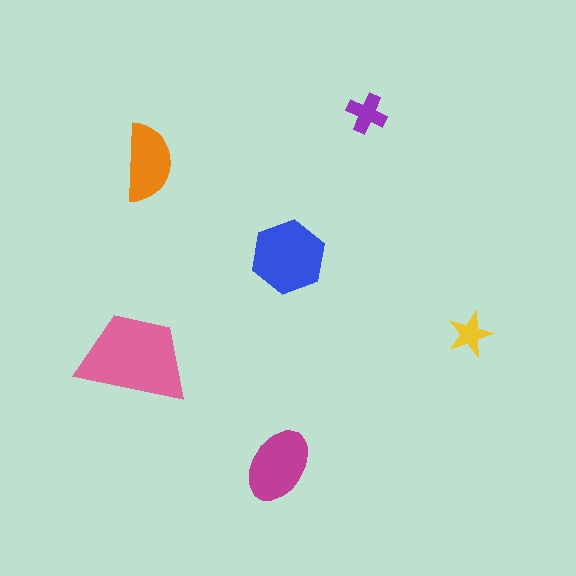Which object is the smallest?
The yellow star.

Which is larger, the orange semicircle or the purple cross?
The orange semicircle.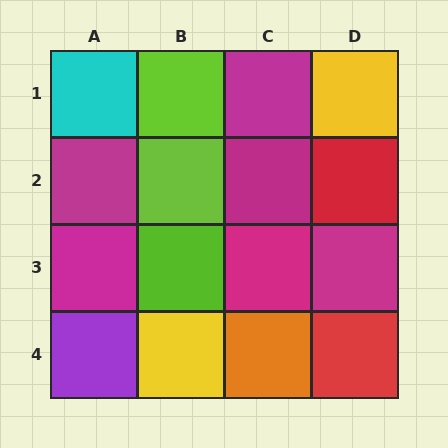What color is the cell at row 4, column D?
Red.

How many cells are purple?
1 cell is purple.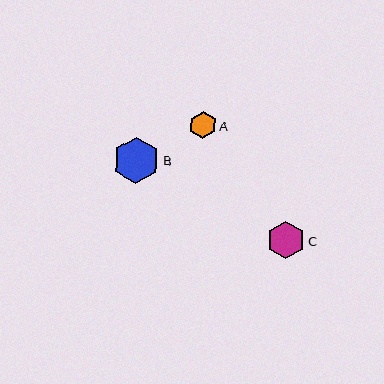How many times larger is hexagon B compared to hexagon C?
Hexagon B is approximately 1.2 times the size of hexagon C.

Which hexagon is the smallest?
Hexagon A is the smallest with a size of approximately 28 pixels.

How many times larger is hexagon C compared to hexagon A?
Hexagon C is approximately 1.3 times the size of hexagon A.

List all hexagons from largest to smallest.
From largest to smallest: B, C, A.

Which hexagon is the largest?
Hexagon B is the largest with a size of approximately 46 pixels.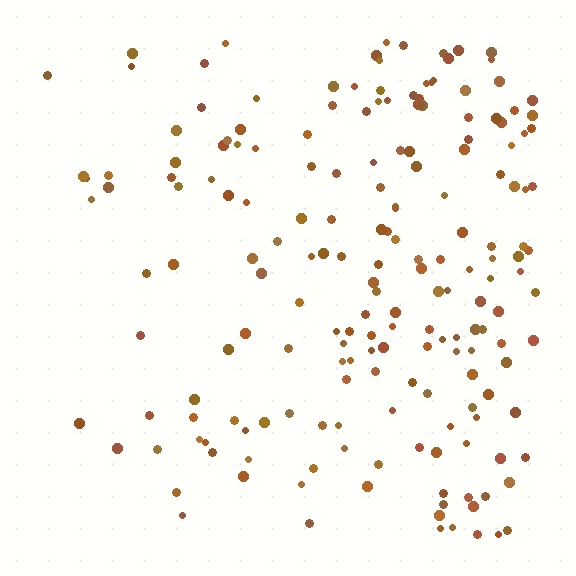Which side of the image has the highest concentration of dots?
The right.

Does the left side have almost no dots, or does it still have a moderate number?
Still a moderate number, just noticeably fewer than the right.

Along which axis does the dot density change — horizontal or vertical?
Horizontal.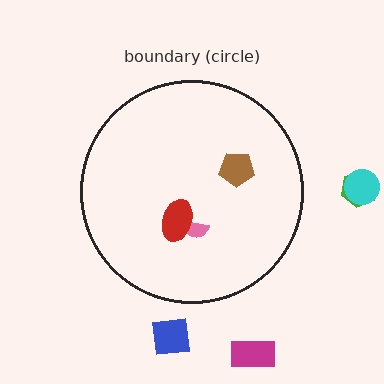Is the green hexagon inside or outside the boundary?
Outside.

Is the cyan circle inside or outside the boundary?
Outside.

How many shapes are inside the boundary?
3 inside, 4 outside.